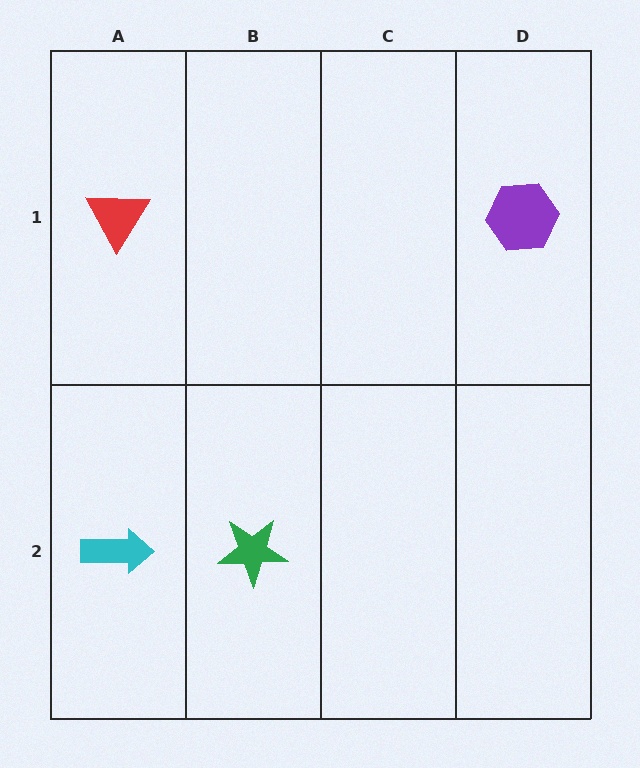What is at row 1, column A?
A red triangle.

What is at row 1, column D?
A purple hexagon.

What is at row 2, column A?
A cyan arrow.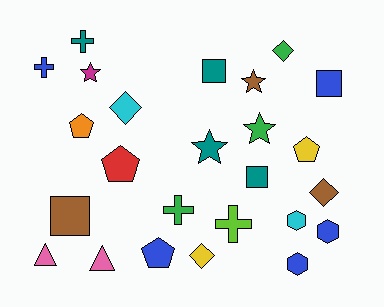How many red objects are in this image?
There is 1 red object.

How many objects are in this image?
There are 25 objects.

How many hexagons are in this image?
There are 3 hexagons.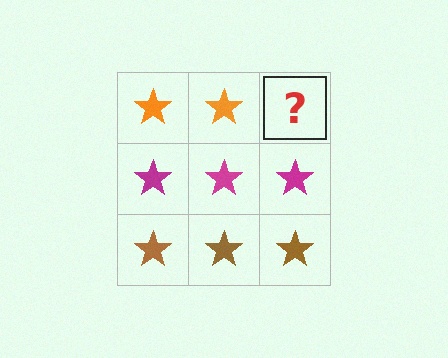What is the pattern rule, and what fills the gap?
The rule is that each row has a consistent color. The gap should be filled with an orange star.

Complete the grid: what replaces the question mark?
The question mark should be replaced with an orange star.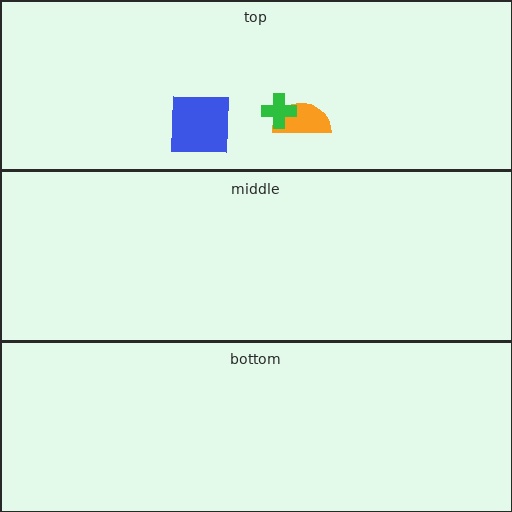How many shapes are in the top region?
3.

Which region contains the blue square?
The top region.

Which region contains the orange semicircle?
The top region.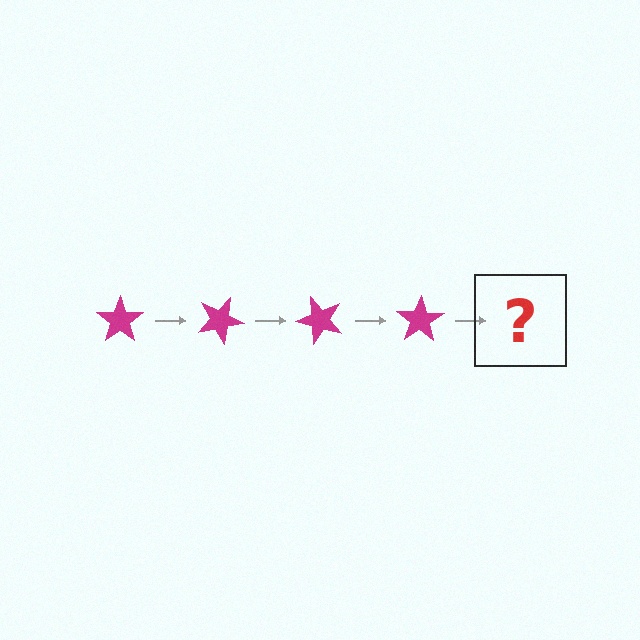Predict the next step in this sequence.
The next step is a magenta star rotated 100 degrees.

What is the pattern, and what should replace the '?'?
The pattern is that the star rotates 25 degrees each step. The '?' should be a magenta star rotated 100 degrees.